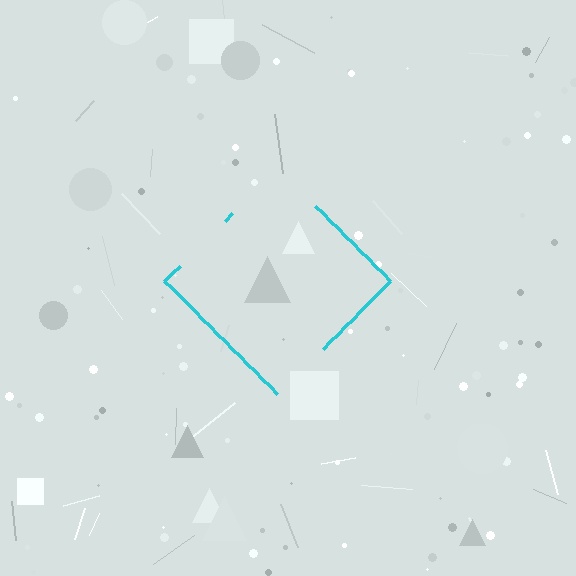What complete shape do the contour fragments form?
The contour fragments form a diamond.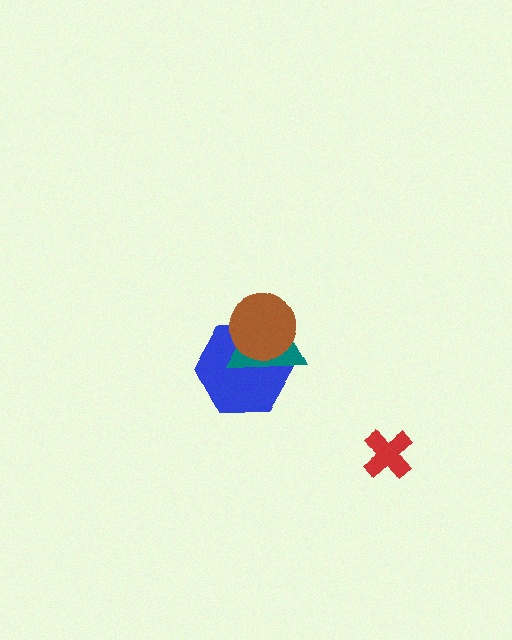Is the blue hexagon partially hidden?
Yes, it is partially covered by another shape.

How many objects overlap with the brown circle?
2 objects overlap with the brown circle.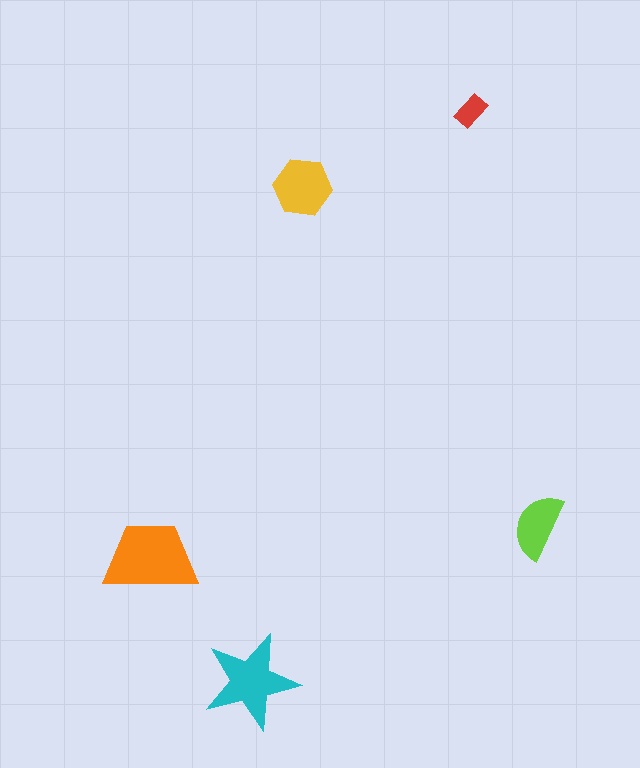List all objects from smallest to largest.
The red rectangle, the lime semicircle, the yellow hexagon, the cyan star, the orange trapezoid.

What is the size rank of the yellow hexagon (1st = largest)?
3rd.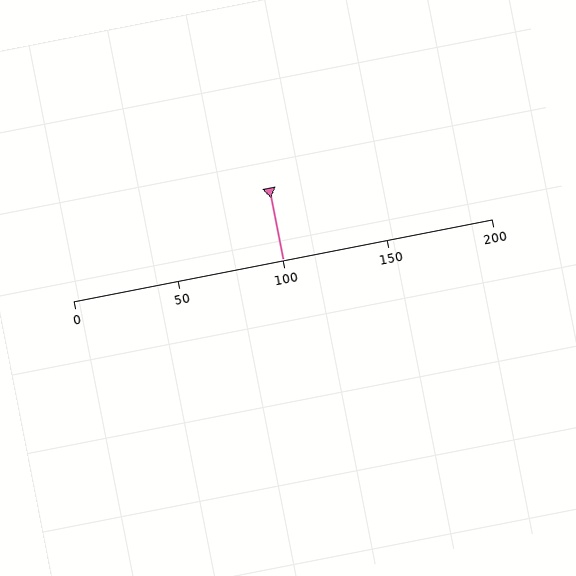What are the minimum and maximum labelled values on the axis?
The axis runs from 0 to 200.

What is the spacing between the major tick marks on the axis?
The major ticks are spaced 50 apart.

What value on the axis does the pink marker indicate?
The marker indicates approximately 100.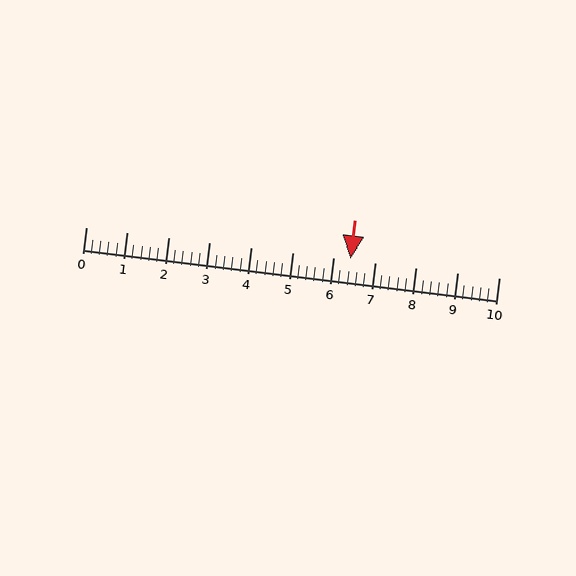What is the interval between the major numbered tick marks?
The major tick marks are spaced 1 units apart.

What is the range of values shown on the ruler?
The ruler shows values from 0 to 10.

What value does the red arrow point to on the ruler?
The red arrow points to approximately 6.4.